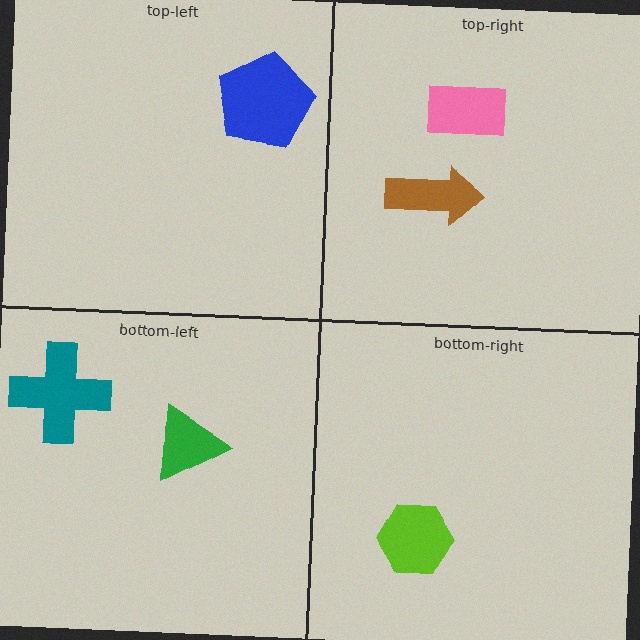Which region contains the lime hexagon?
The bottom-right region.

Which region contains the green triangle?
The bottom-left region.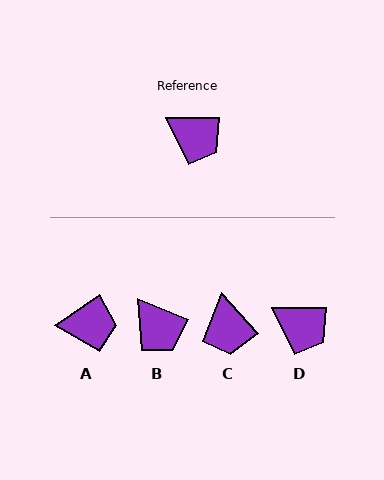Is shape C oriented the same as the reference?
No, it is off by about 47 degrees.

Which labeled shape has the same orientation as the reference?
D.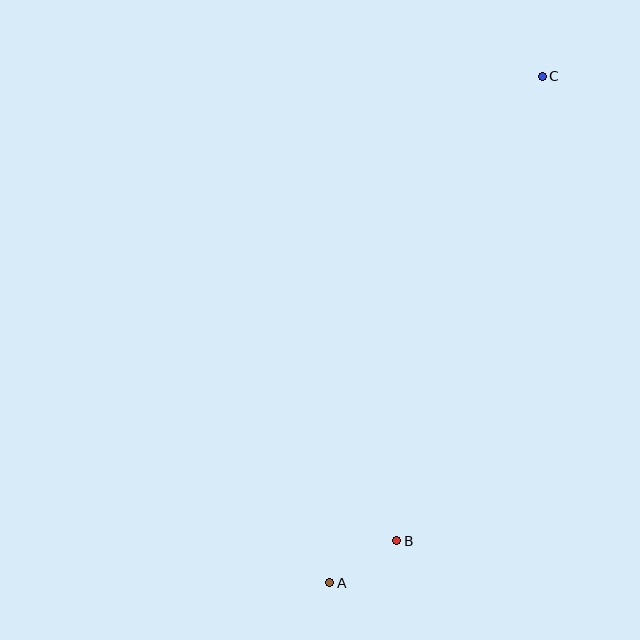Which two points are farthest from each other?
Points A and C are farthest from each other.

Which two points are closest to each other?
Points A and B are closest to each other.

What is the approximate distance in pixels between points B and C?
The distance between B and C is approximately 487 pixels.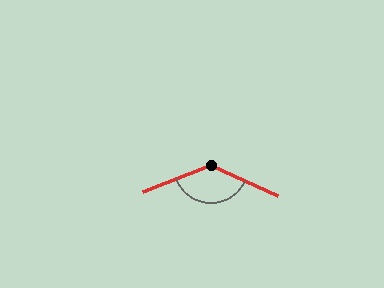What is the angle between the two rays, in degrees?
Approximately 135 degrees.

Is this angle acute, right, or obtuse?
It is obtuse.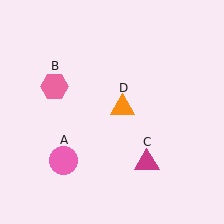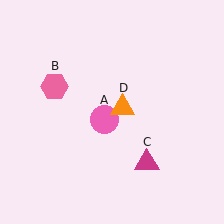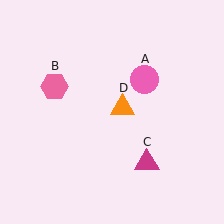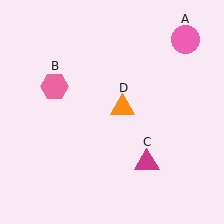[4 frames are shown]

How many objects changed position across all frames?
1 object changed position: pink circle (object A).